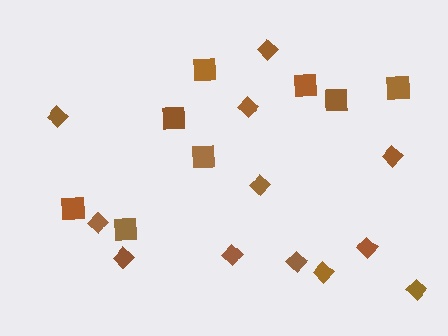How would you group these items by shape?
There are 2 groups: one group of diamonds (12) and one group of squares (8).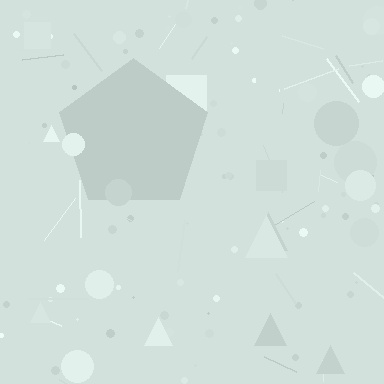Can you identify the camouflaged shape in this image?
The camouflaged shape is a pentagon.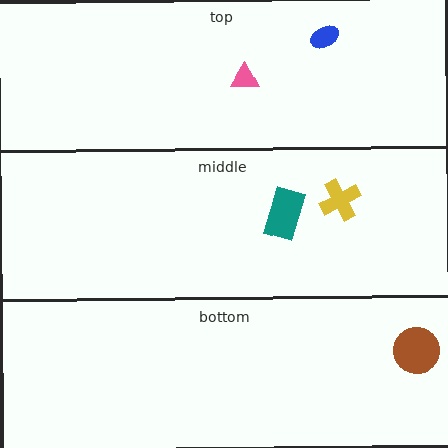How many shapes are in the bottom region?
1.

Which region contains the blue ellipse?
The top region.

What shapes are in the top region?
The blue ellipse, the pink triangle.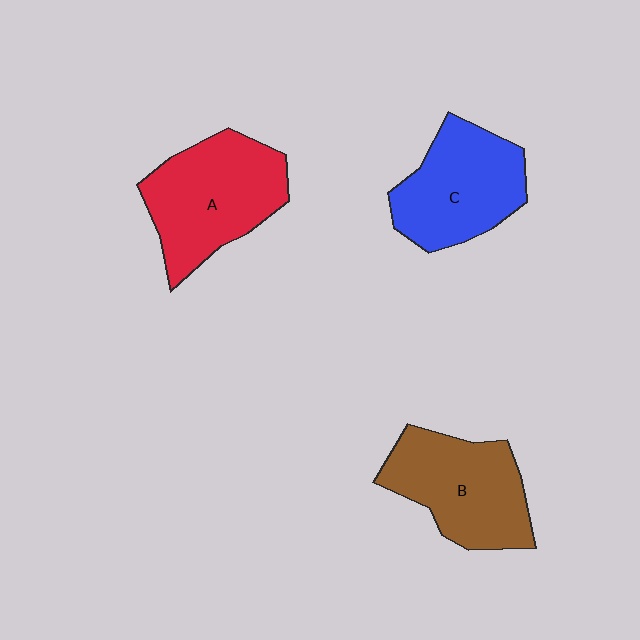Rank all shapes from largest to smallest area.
From largest to smallest: A (red), B (brown), C (blue).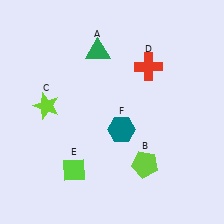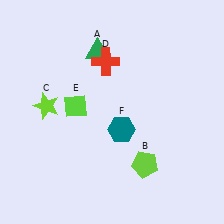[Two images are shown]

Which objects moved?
The objects that moved are: the red cross (D), the lime diamond (E).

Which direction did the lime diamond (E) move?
The lime diamond (E) moved up.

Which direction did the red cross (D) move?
The red cross (D) moved left.